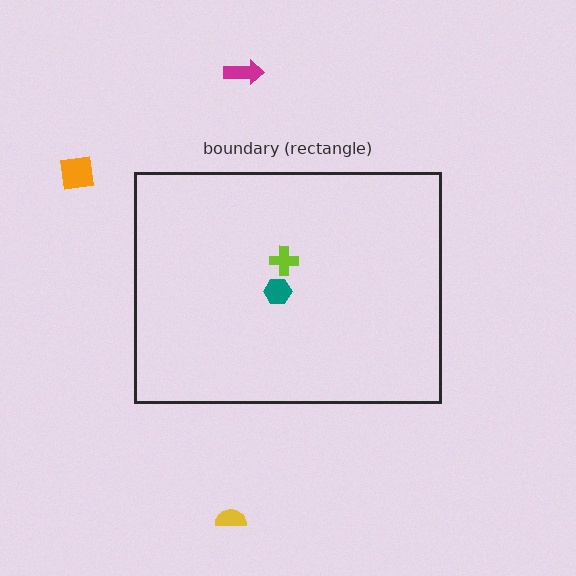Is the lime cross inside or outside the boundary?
Inside.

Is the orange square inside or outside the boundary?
Outside.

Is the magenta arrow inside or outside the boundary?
Outside.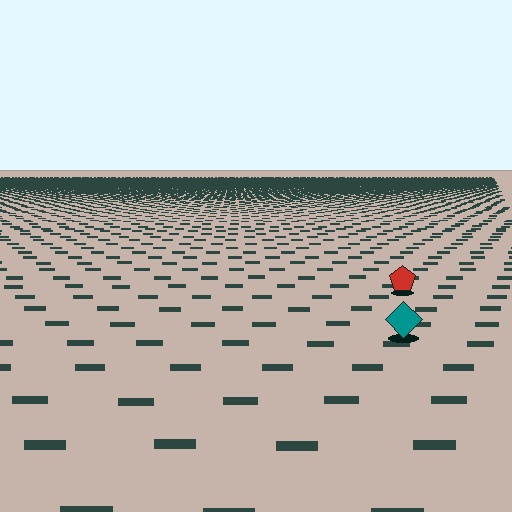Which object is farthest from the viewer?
The red pentagon is farthest from the viewer. It appears smaller and the ground texture around it is denser.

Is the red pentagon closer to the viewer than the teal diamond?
No. The teal diamond is closer — you can tell from the texture gradient: the ground texture is coarser near it.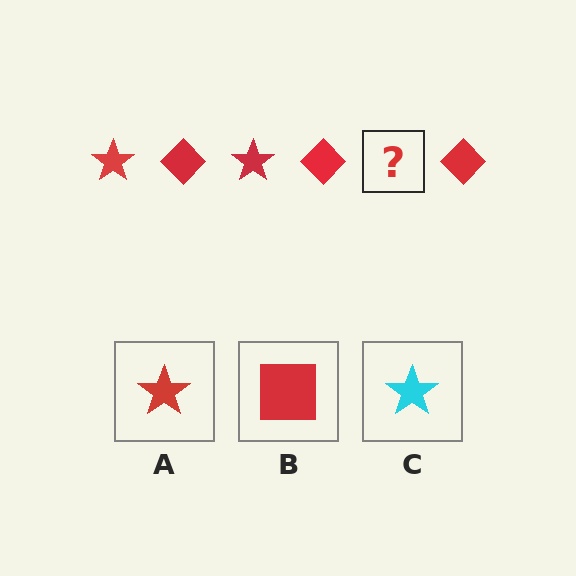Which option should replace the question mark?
Option A.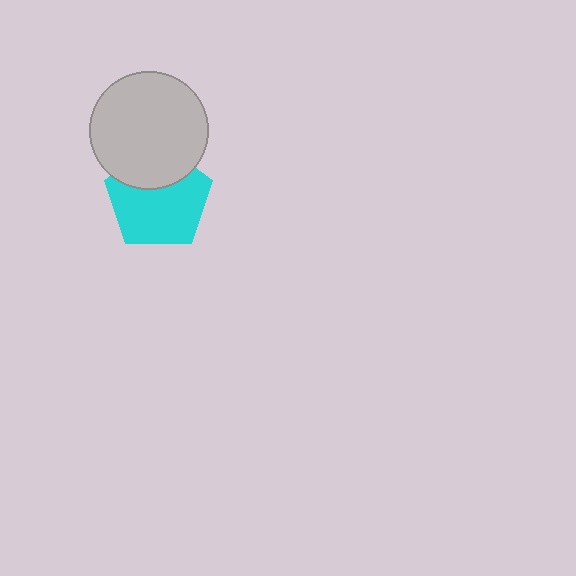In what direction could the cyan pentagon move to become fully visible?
The cyan pentagon could move down. That would shift it out from behind the light gray circle entirely.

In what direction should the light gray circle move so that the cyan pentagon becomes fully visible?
The light gray circle should move up. That is the shortest direction to clear the overlap and leave the cyan pentagon fully visible.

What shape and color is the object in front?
The object in front is a light gray circle.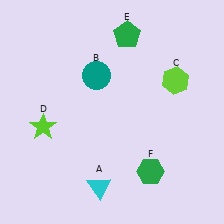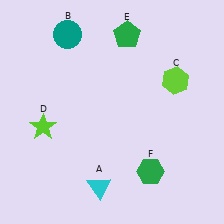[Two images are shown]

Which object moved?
The teal circle (B) moved up.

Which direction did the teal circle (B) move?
The teal circle (B) moved up.